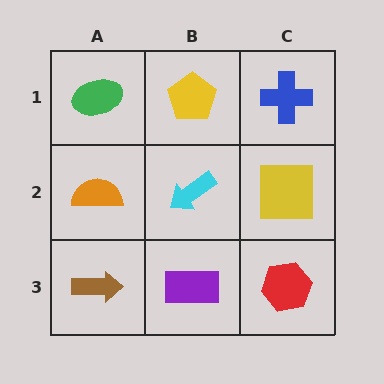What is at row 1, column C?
A blue cross.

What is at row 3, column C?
A red hexagon.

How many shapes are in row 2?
3 shapes.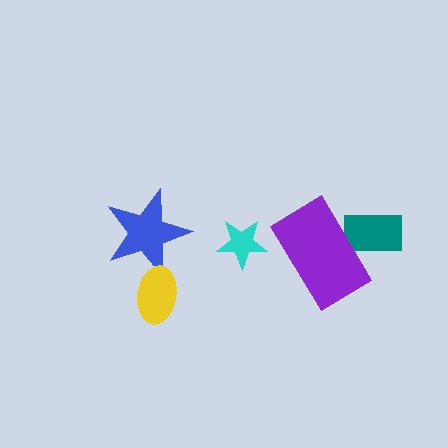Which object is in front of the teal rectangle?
The purple rectangle is in front of the teal rectangle.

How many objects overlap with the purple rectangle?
1 object overlaps with the purple rectangle.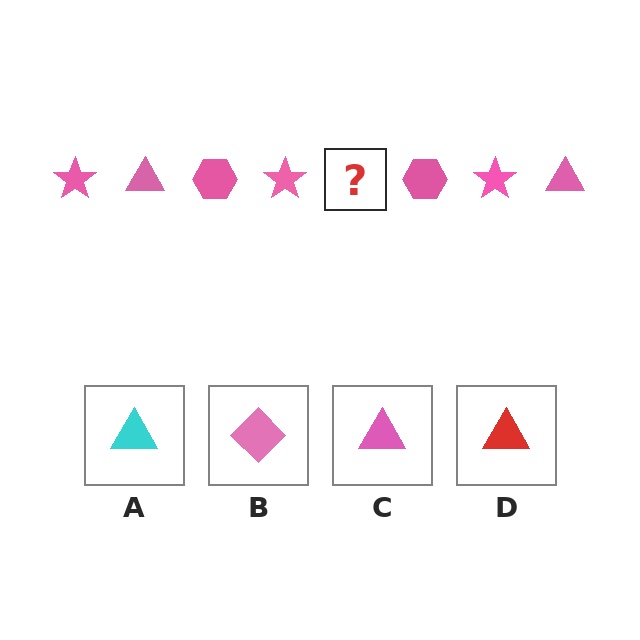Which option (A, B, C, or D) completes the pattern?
C.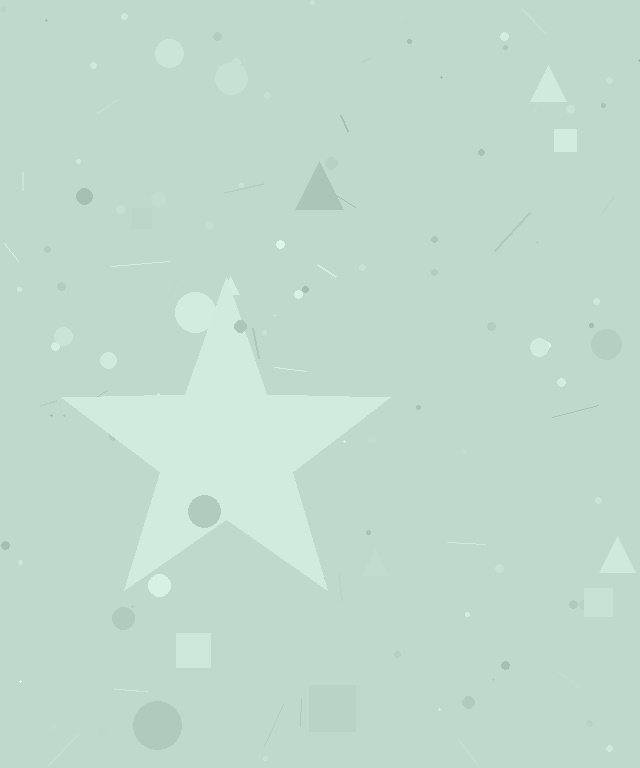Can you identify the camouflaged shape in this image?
The camouflaged shape is a star.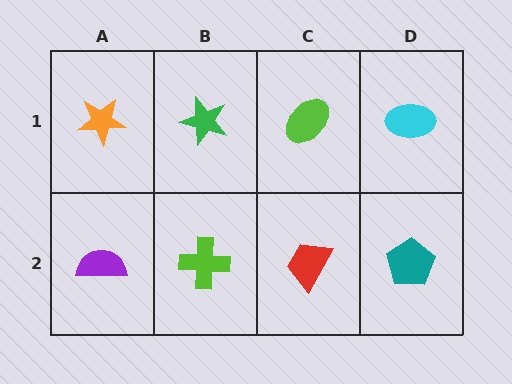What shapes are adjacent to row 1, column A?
A purple semicircle (row 2, column A), a green star (row 1, column B).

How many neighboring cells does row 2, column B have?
3.